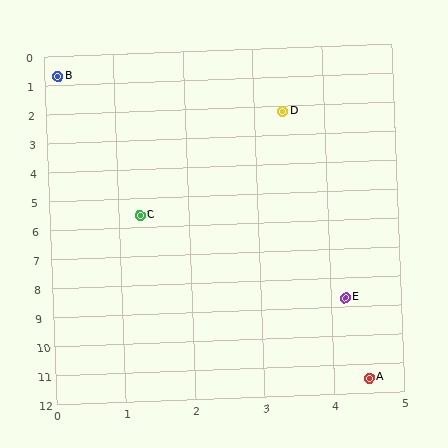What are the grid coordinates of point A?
Point A is at approximately (4.5, 11.5).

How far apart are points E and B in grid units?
Points E and B are about 8.9 grid units apart.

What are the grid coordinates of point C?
Point C is at approximately (1.3, 5.6).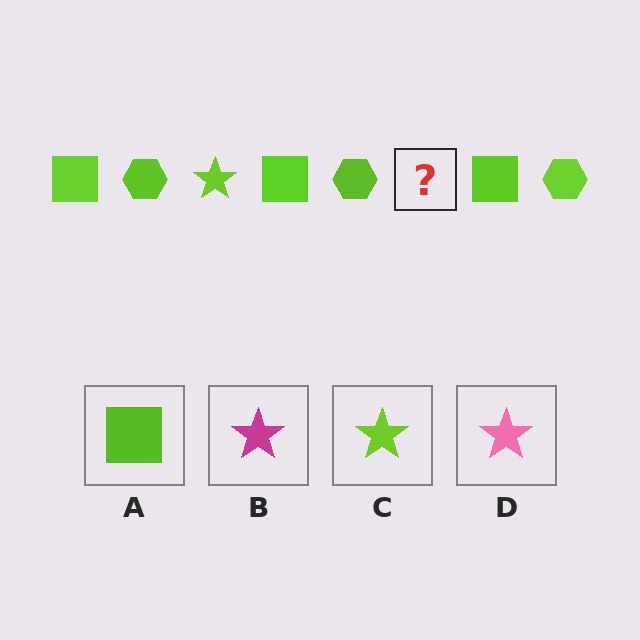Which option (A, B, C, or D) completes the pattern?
C.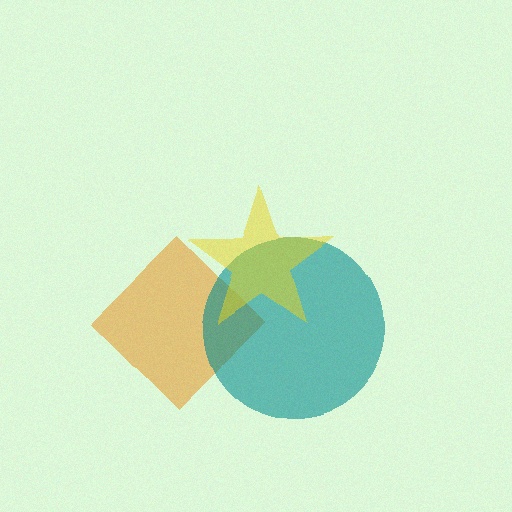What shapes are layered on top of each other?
The layered shapes are: an orange diamond, a teal circle, a yellow star.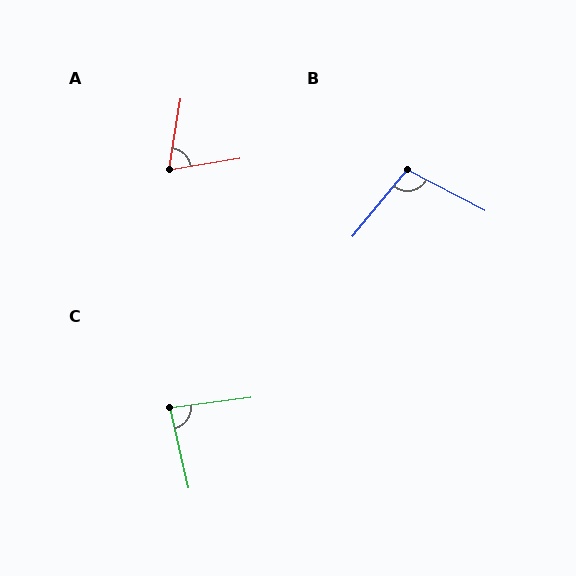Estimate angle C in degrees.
Approximately 84 degrees.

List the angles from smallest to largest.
A (72°), C (84°), B (102°).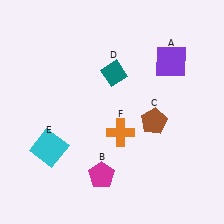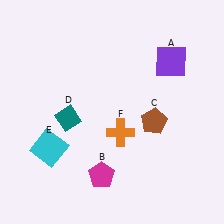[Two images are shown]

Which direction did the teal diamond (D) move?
The teal diamond (D) moved left.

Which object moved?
The teal diamond (D) moved left.